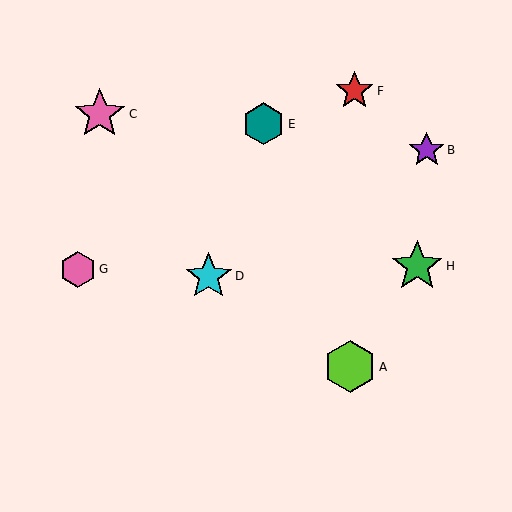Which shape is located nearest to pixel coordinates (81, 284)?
The pink hexagon (labeled G) at (78, 270) is nearest to that location.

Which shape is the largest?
The lime hexagon (labeled A) is the largest.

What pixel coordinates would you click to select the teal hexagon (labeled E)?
Click at (264, 124) to select the teal hexagon E.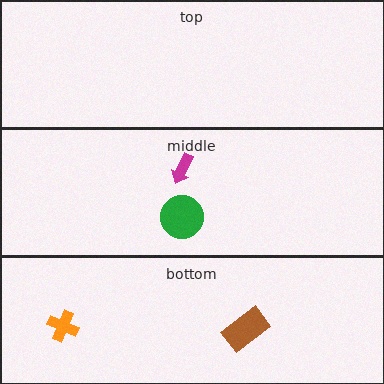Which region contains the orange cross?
The bottom region.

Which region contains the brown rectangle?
The bottom region.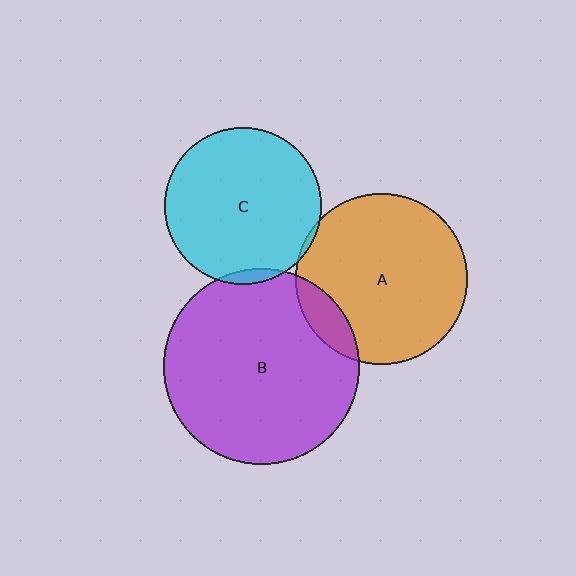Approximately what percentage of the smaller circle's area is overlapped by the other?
Approximately 5%.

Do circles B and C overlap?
Yes.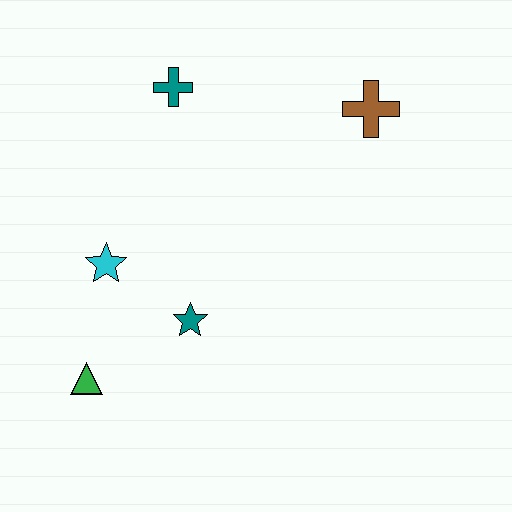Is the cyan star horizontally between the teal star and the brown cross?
No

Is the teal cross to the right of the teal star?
No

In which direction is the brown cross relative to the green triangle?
The brown cross is to the right of the green triangle.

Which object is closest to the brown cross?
The teal cross is closest to the brown cross.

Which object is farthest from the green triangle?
The brown cross is farthest from the green triangle.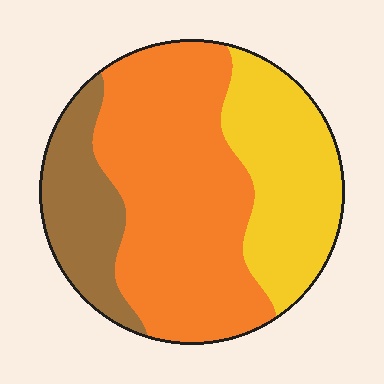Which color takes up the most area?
Orange, at roughly 50%.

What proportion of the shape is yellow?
Yellow covers around 30% of the shape.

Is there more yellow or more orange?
Orange.